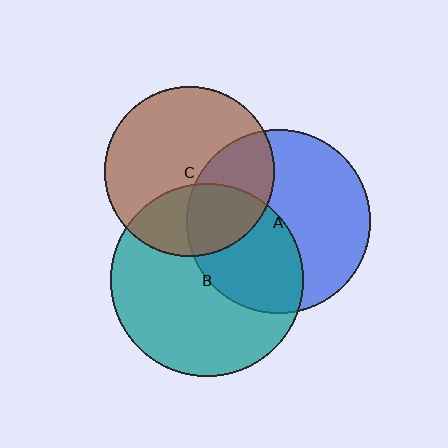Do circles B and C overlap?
Yes.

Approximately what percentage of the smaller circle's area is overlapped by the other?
Approximately 30%.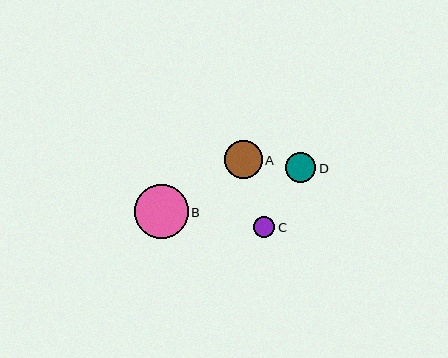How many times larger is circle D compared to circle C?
Circle D is approximately 1.4 times the size of circle C.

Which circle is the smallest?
Circle C is the smallest with a size of approximately 21 pixels.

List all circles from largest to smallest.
From largest to smallest: B, A, D, C.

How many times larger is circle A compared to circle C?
Circle A is approximately 1.8 times the size of circle C.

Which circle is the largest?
Circle B is the largest with a size of approximately 54 pixels.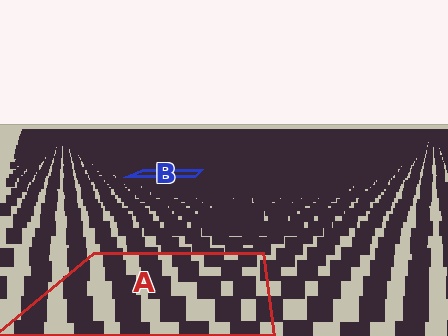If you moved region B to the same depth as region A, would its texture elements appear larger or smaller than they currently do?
They would appear larger. At a closer depth, the same texture elements are projected at a bigger on-screen size.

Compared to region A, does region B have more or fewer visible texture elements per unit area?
Region B has more texture elements per unit area — they are packed more densely because it is farther away.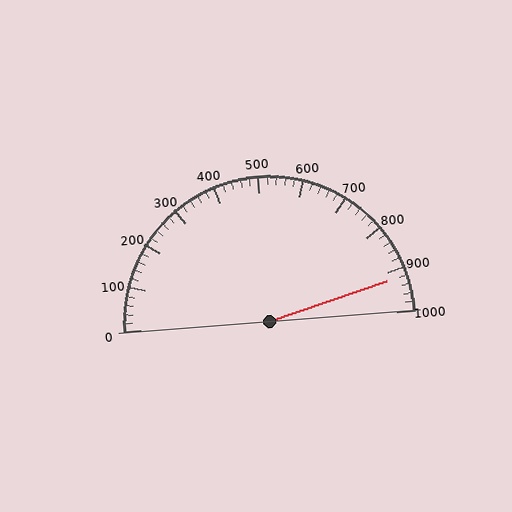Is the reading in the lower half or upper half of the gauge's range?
The reading is in the upper half of the range (0 to 1000).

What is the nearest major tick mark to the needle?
The nearest major tick mark is 900.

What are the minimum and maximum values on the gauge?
The gauge ranges from 0 to 1000.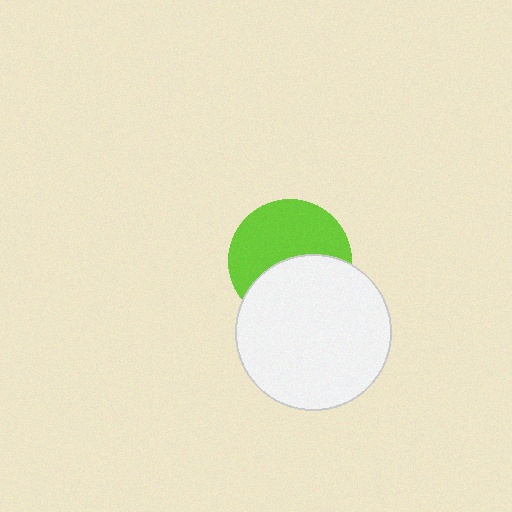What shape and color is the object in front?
The object in front is a white circle.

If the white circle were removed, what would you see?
You would see the complete lime circle.